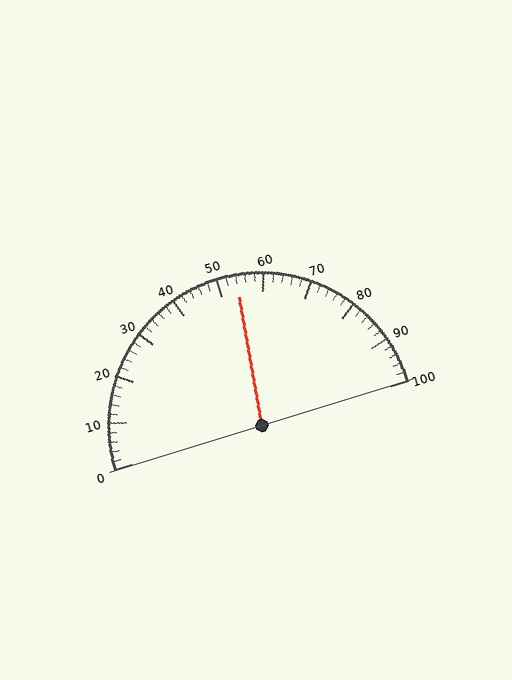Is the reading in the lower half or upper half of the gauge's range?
The reading is in the upper half of the range (0 to 100).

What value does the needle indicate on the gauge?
The needle indicates approximately 54.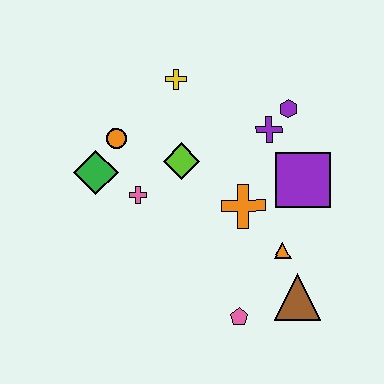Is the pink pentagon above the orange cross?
No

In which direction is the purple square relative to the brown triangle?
The purple square is above the brown triangle.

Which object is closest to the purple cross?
The purple hexagon is closest to the purple cross.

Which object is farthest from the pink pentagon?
The yellow cross is farthest from the pink pentagon.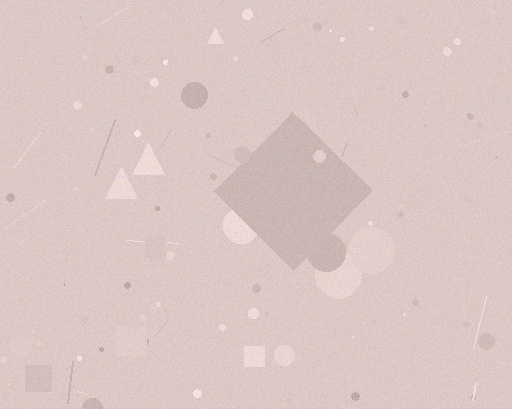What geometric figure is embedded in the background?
A diamond is embedded in the background.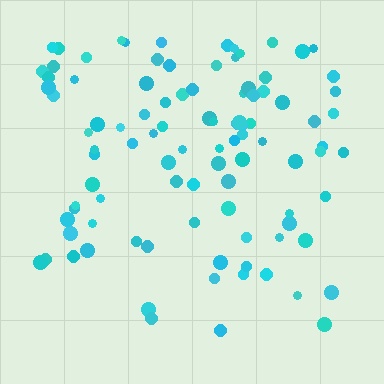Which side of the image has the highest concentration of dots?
The top.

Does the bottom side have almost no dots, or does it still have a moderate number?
Still a moderate number, just noticeably fewer than the top.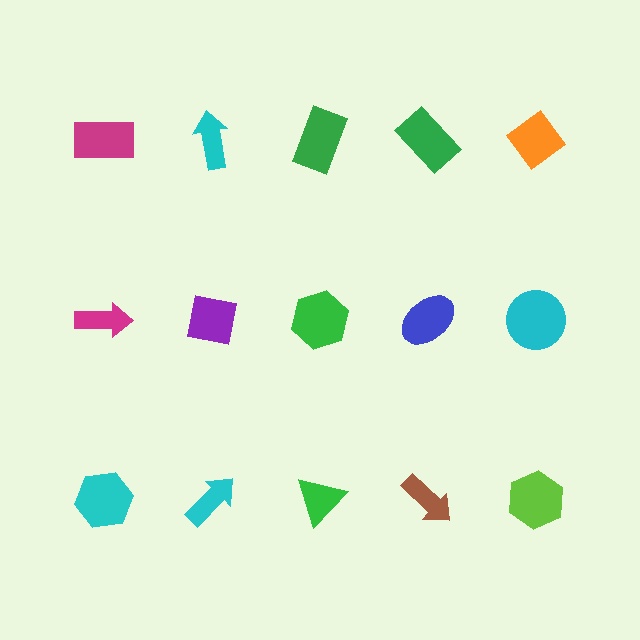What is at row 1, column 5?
An orange diamond.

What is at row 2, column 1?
A magenta arrow.